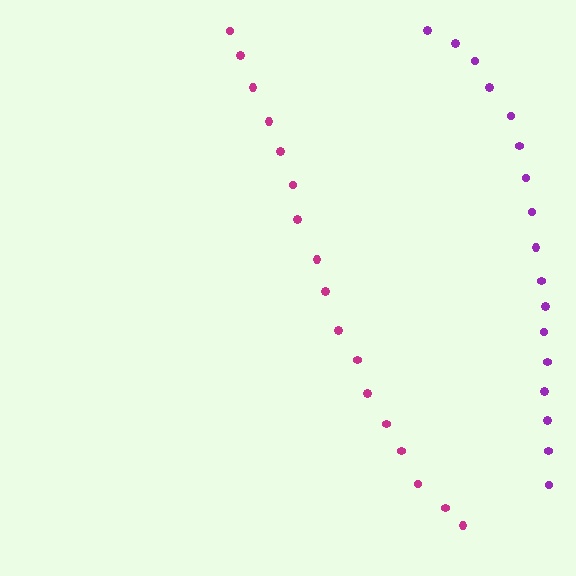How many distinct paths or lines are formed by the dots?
There are 2 distinct paths.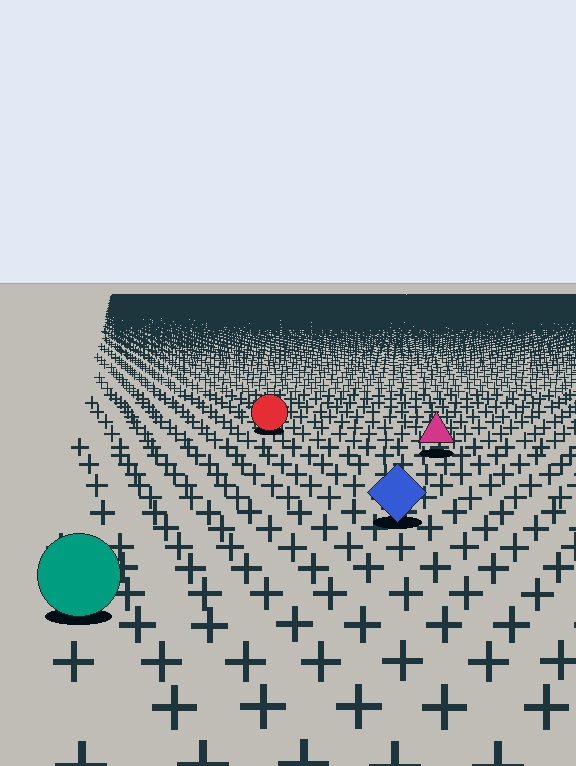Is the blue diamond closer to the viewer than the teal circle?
No. The teal circle is closer — you can tell from the texture gradient: the ground texture is coarser near it.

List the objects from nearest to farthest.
From nearest to farthest: the teal circle, the blue diamond, the magenta triangle, the red circle.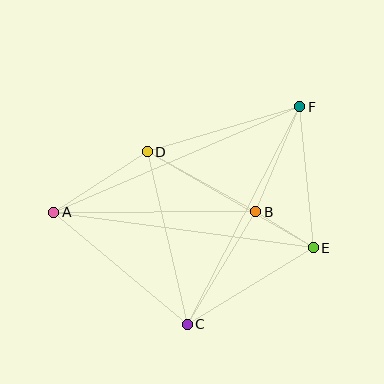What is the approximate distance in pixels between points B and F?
The distance between B and F is approximately 114 pixels.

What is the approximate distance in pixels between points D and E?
The distance between D and E is approximately 192 pixels.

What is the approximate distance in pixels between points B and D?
The distance between B and D is approximately 124 pixels.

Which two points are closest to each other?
Points B and E are closest to each other.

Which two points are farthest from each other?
Points A and F are farthest from each other.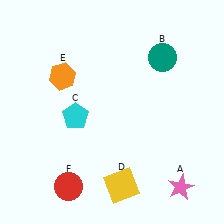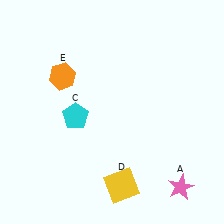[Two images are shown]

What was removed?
The red circle (F), the teal circle (B) were removed in Image 2.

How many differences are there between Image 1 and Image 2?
There are 2 differences between the two images.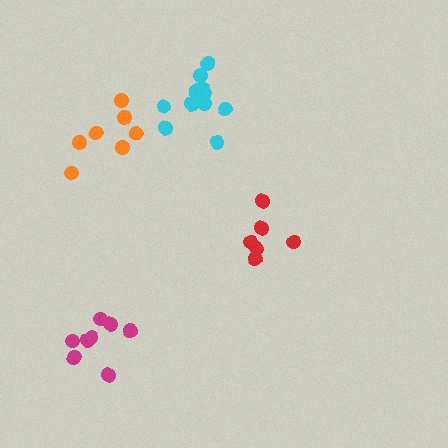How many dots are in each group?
Group 1: 12 dots, Group 2: 7 dots, Group 3: 8 dots, Group 4: 6 dots (33 total).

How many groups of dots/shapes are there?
There are 4 groups.